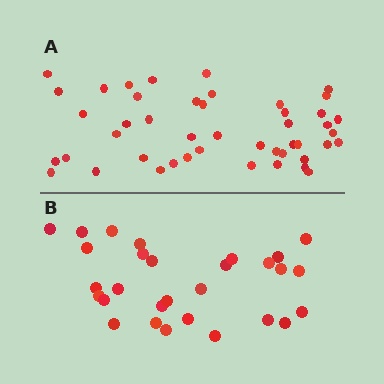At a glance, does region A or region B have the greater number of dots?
Region A (the top region) has more dots.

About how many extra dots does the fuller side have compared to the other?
Region A has approximately 15 more dots than region B.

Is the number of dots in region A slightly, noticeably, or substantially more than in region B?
Region A has substantially more. The ratio is roughly 1.6 to 1.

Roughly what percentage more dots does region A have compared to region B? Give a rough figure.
About 60% more.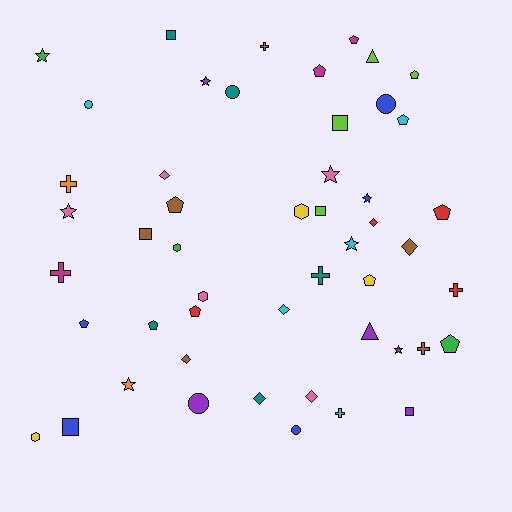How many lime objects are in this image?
There are 4 lime objects.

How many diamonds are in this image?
There are 7 diamonds.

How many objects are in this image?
There are 50 objects.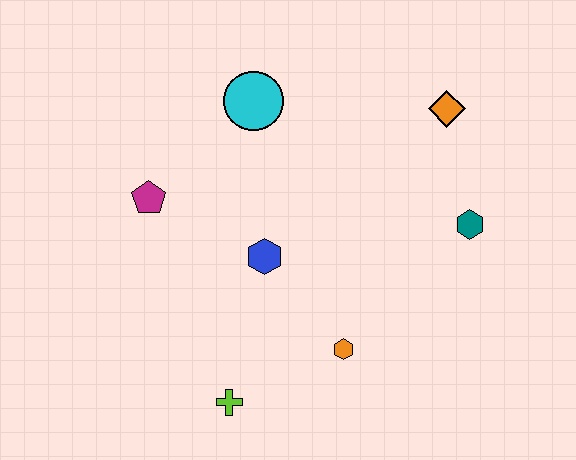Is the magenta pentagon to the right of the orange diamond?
No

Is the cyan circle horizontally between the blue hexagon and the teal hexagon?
No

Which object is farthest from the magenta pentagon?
The teal hexagon is farthest from the magenta pentagon.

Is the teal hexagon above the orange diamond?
No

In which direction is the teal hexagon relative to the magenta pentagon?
The teal hexagon is to the right of the magenta pentagon.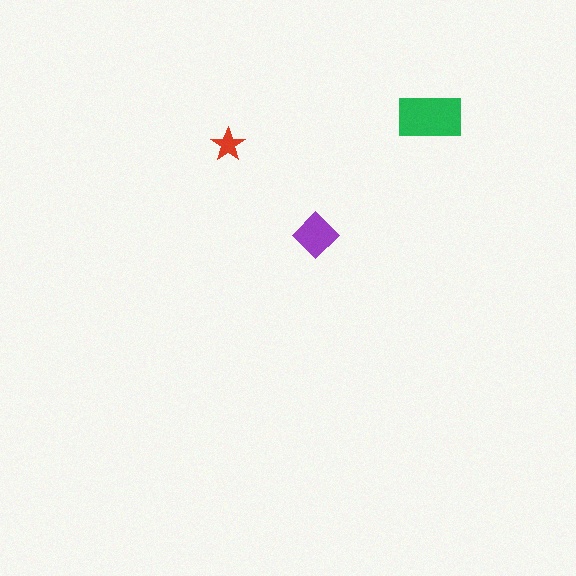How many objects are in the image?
There are 3 objects in the image.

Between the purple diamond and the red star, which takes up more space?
The purple diamond.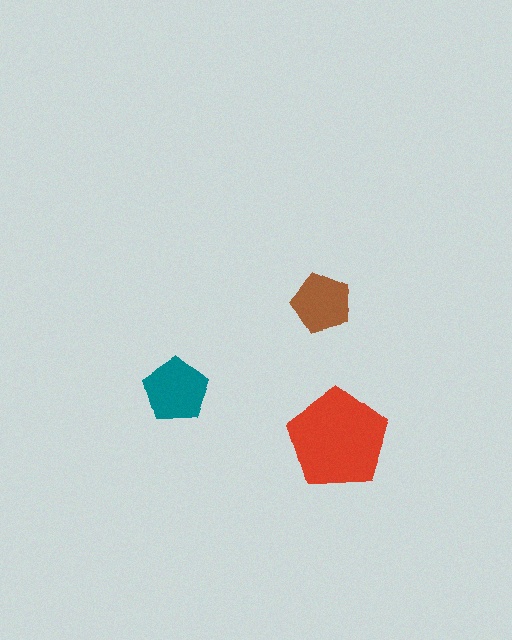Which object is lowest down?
The red pentagon is bottommost.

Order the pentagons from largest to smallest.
the red one, the teal one, the brown one.